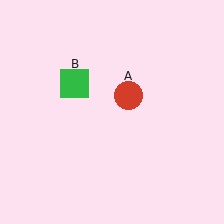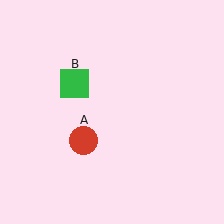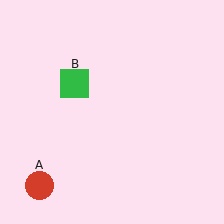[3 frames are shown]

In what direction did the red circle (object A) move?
The red circle (object A) moved down and to the left.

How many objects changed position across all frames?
1 object changed position: red circle (object A).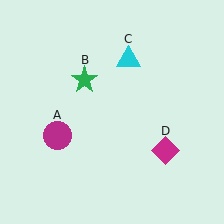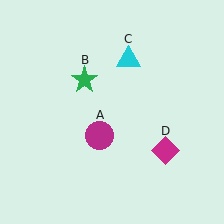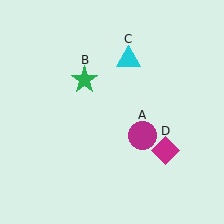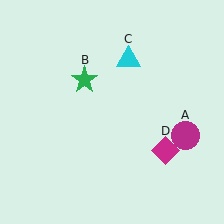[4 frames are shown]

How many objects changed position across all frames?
1 object changed position: magenta circle (object A).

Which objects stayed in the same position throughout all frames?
Green star (object B) and cyan triangle (object C) and magenta diamond (object D) remained stationary.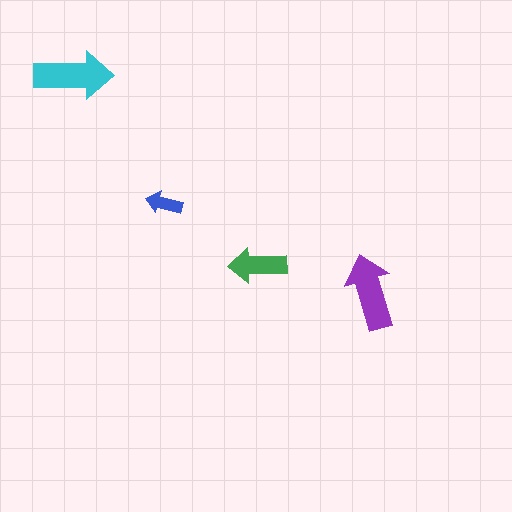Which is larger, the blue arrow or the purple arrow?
The purple one.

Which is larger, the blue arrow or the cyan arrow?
The cyan one.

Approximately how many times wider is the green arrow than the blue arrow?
About 1.5 times wider.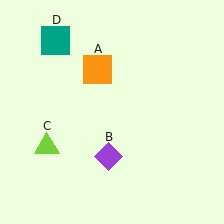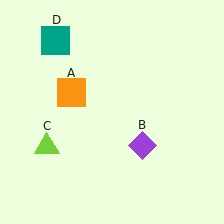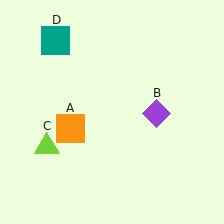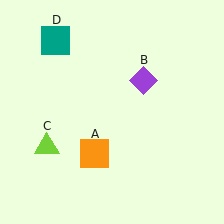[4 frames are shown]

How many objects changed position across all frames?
2 objects changed position: orange square (object A), purple diamond (object B).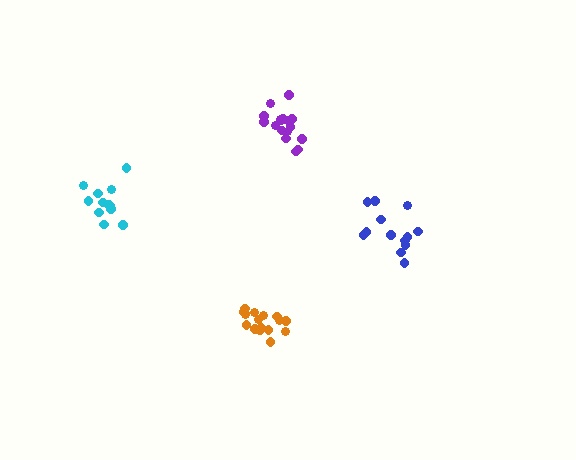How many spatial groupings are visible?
There are 4 spatial groupings.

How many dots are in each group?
Group 1: 17 dots, Group 2: 12 dots, Group 3: 17 dots, Group 4: 13 dots (59 total).